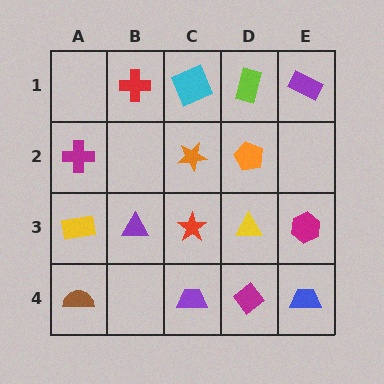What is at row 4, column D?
A magenta diamond.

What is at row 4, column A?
A brown semicircle.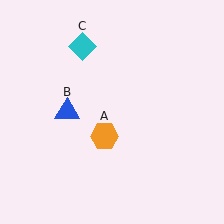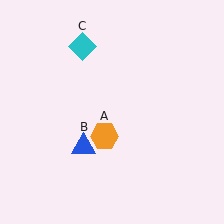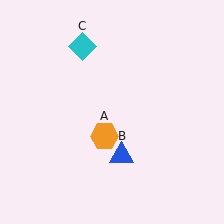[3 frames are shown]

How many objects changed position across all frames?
1 object changed position: blue triangle (object B).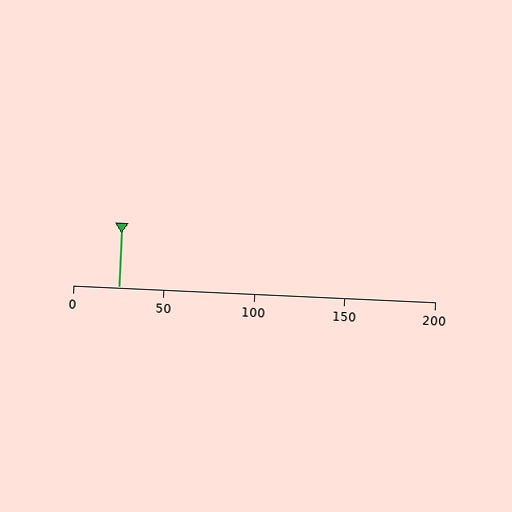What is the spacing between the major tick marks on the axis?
The major ticks are spaced 50 apart.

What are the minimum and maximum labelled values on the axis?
The axis runs from 0 to 200.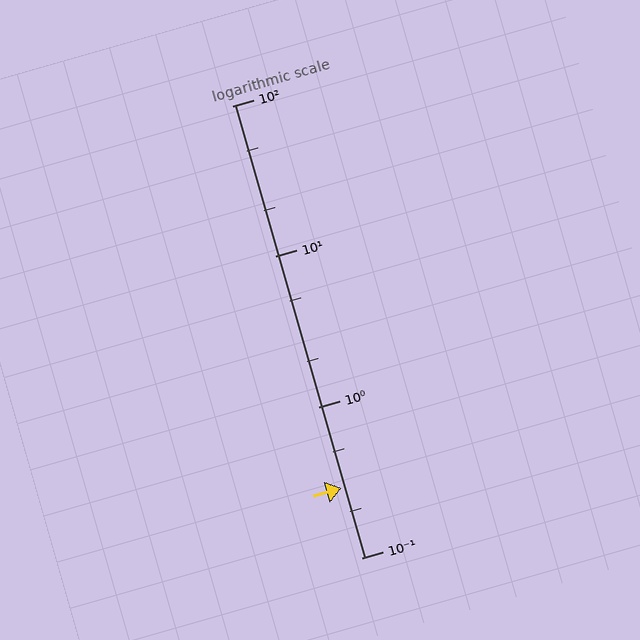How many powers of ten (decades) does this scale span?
The scale spans 3 decades, from 0.1 to 100.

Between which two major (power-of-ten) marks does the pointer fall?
The pointer is between 0.1 and 1.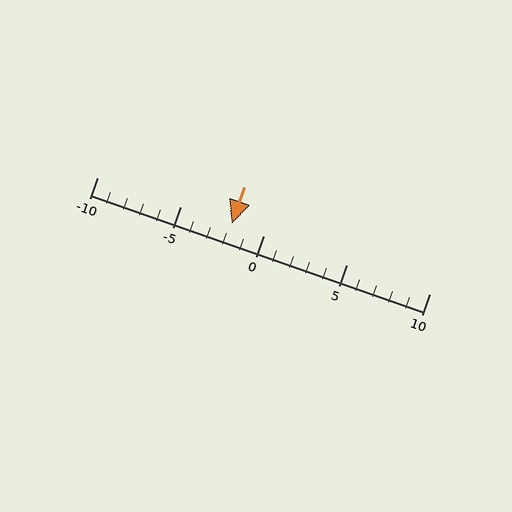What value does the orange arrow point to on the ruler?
The orange arrow points to approximately -2.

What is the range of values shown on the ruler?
The ruler shows values from -10 to 10.